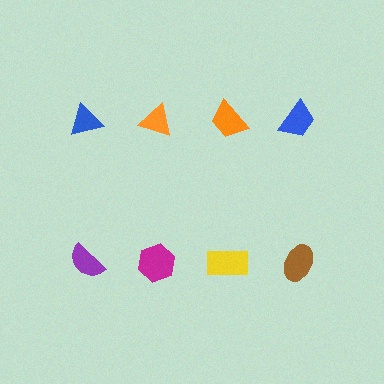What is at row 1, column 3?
An orange trapezoid.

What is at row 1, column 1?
A blue triangle.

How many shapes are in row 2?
4 shapes.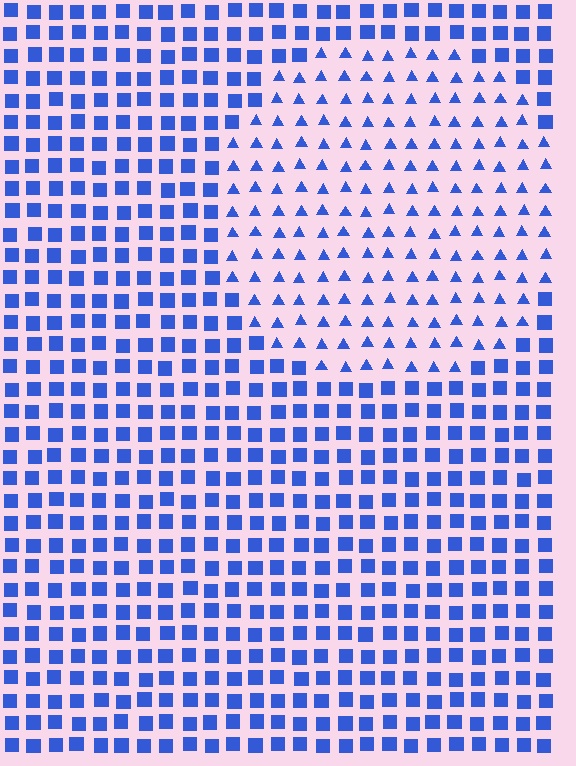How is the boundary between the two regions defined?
The boundary is defined by a change in element shape: triangles inside vs. squares outside. All elements share the same color and spacing.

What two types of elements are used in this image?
The image uses triangles inside the circle region and squares outside it.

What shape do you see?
I see a circle.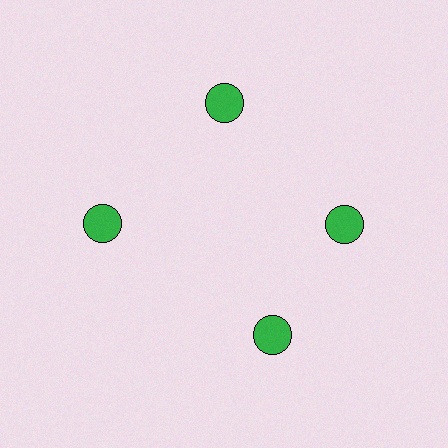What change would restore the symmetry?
The symmetry would be restored by rotating it back into even spacing with its neighbors so that all 4 circles sit at equal angles and equal distance from the center.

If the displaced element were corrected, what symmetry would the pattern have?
It would have 4-fold rotational symmetry — the pattern would map onto itself every 90 degrees.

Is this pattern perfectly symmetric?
No. The 4 green circles are arranged in a ring, but one element near the 6 o'clock position is rotated out of alignment along the ring, breaking the 4-fold rotational symmetry.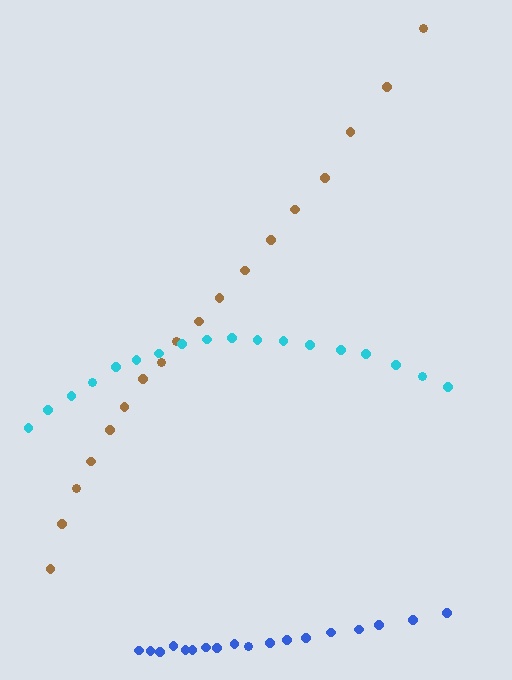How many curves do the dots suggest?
There are 3 distinct paths.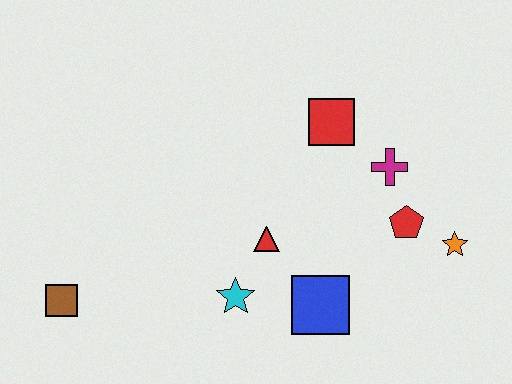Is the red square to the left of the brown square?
No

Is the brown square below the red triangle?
Yes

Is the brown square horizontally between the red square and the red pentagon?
No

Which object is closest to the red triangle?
The cyan star is closest to the red triangle.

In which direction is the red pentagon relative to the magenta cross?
The red pentagon is below the magenta cross.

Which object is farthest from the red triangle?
The brown square is farthest from the red triangle.